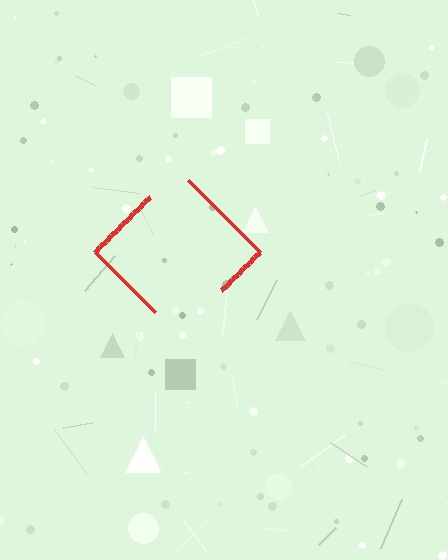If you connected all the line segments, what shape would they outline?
They would outline a diamond.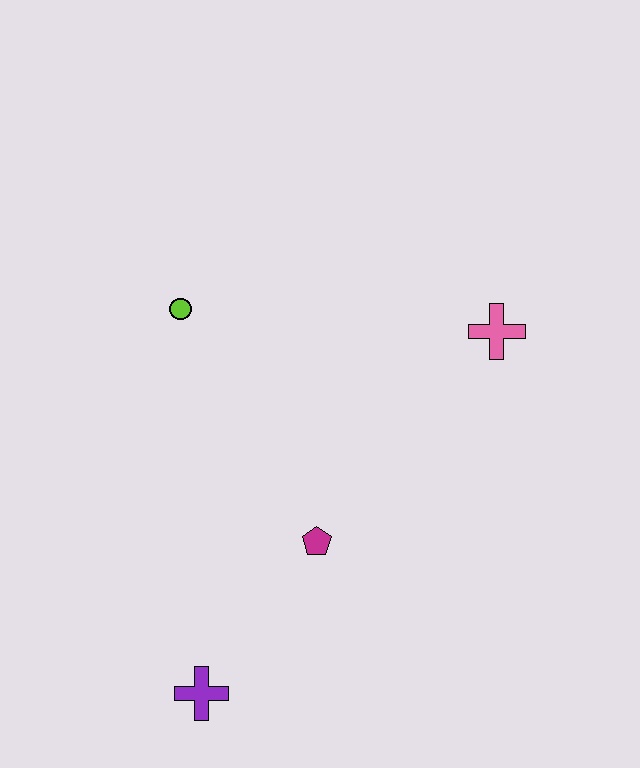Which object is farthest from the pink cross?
The purple cross is farthest from the pink cross.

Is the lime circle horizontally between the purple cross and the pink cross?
No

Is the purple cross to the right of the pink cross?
No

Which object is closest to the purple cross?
The magenta pentagon is closest to the purple cross.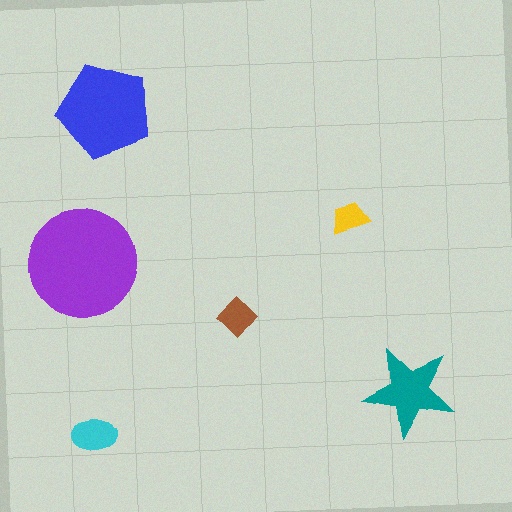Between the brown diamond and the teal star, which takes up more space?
The teal star.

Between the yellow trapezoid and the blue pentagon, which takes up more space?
The blue pentagon.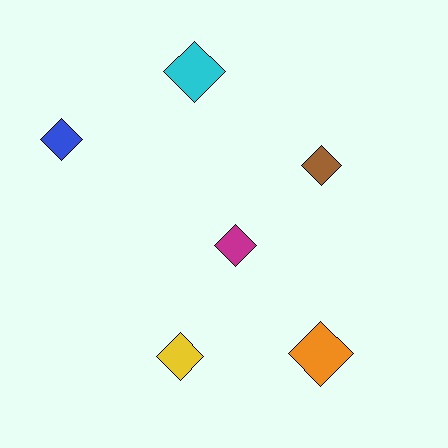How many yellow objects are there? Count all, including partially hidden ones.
There is 1 yellow object.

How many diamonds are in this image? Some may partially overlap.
There are 6 diamonds.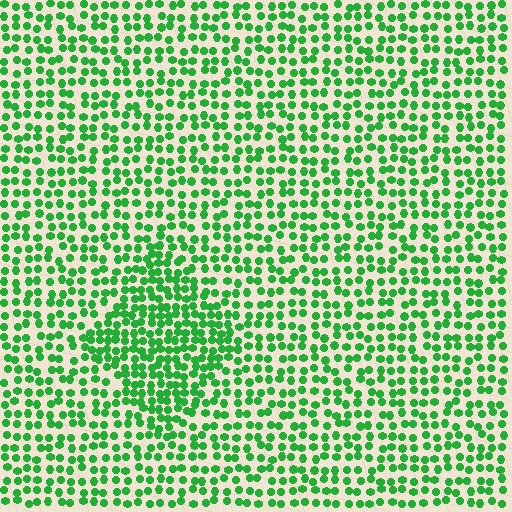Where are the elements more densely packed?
The elements are more densely packed inside the diamond boundary.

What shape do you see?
I see a diamond.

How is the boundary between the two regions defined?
The boundary is defined by a change in element density (approximately 1.6x ratio). All elements are the same color, size, and shape.